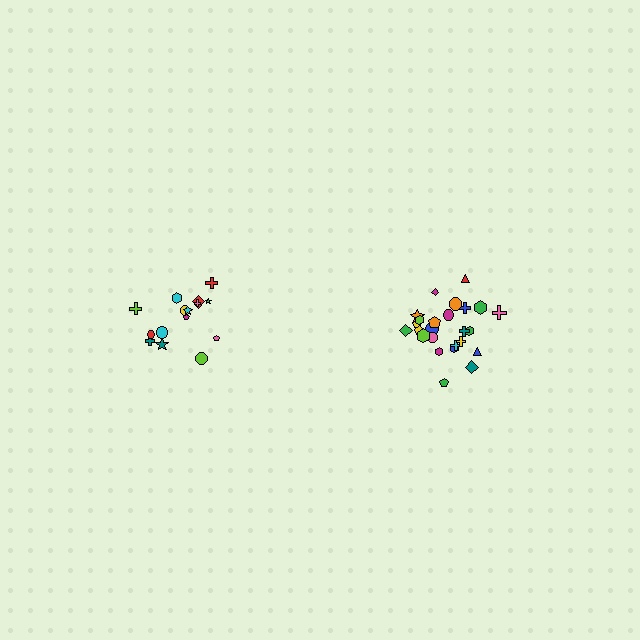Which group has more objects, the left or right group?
The right group.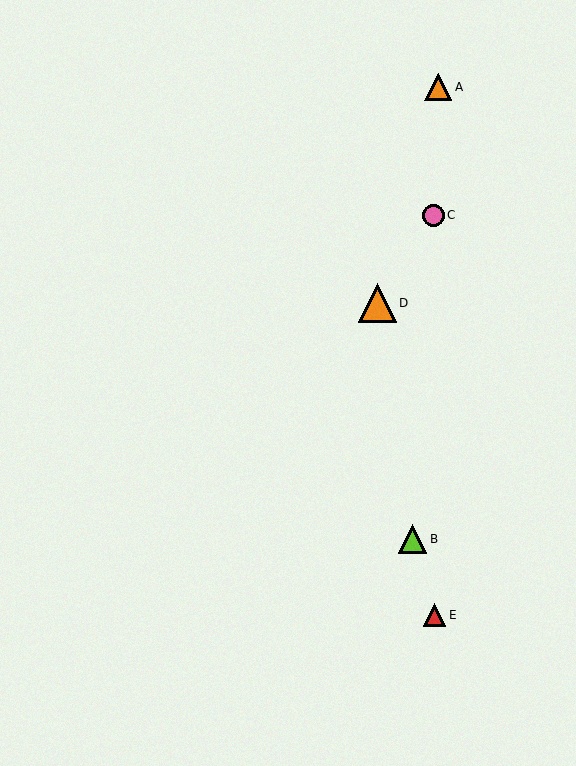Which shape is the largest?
The orange triangle (labeled D) is the largest.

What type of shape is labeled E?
Shape E is a red triangle.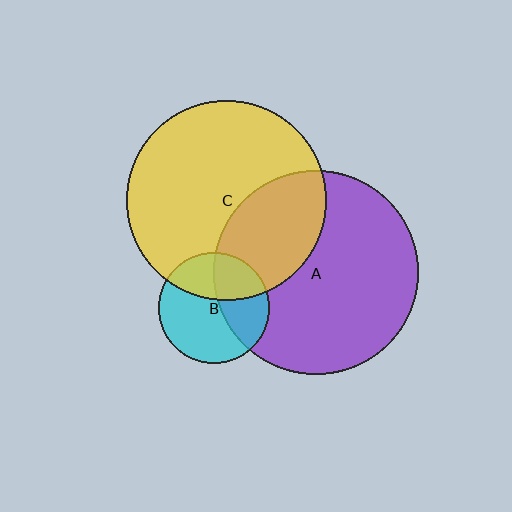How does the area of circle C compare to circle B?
Approximately 3.3 times.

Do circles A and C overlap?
Yes.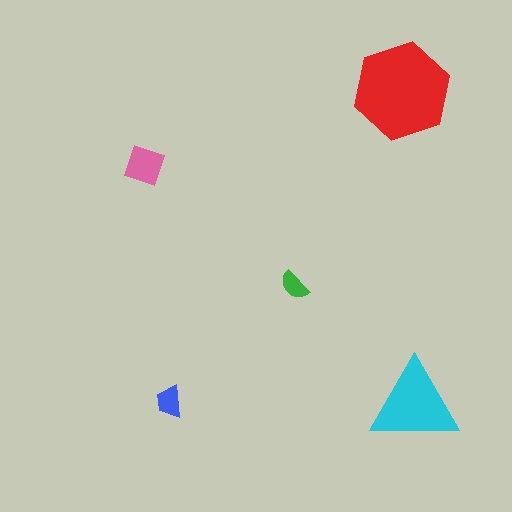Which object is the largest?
The red hexagon.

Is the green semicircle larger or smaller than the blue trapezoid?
Smaller.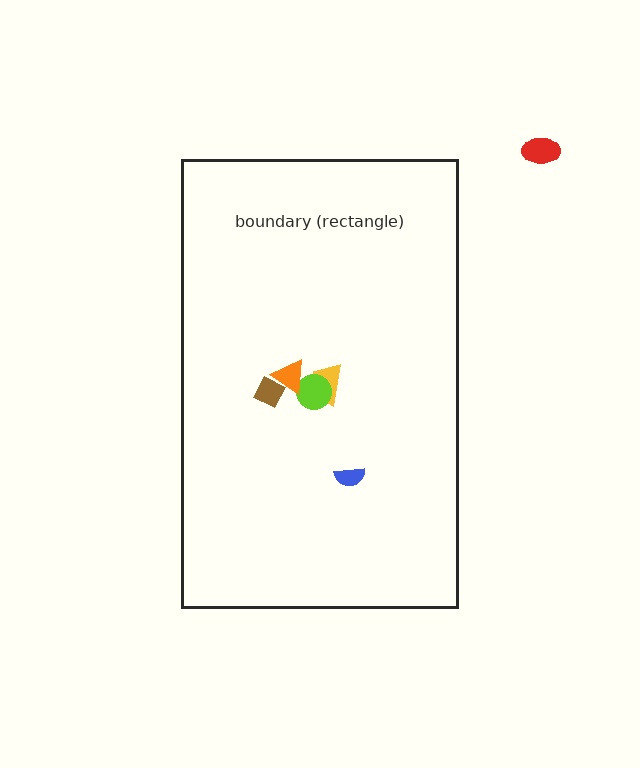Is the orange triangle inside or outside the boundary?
Inside.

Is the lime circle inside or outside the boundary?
Inside.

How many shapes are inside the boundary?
5 inside, 1 outside.